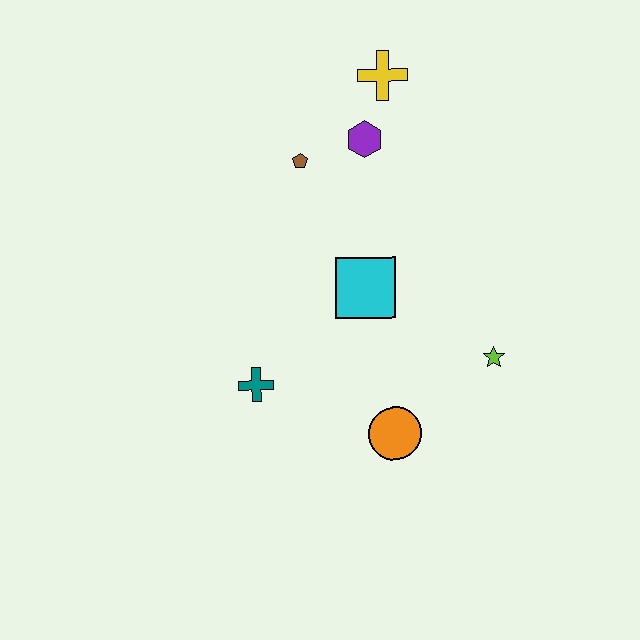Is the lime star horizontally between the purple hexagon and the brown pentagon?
No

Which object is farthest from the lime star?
The yellow cross is farthest from the lime star.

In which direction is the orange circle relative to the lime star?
The orange circle is to the left of the lime star.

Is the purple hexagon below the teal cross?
No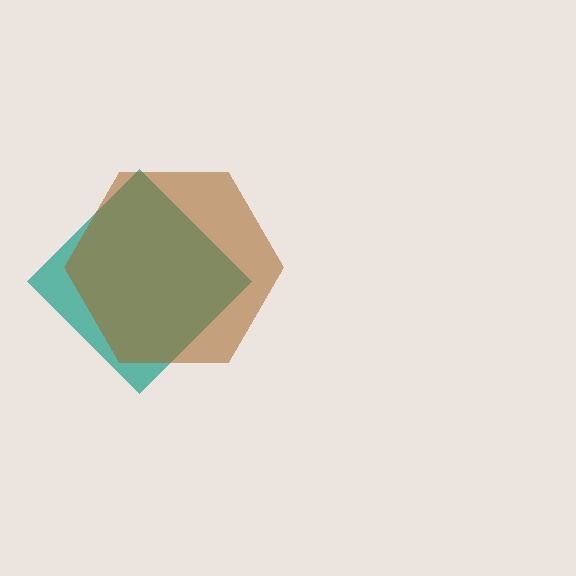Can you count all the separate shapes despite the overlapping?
Yes, there are 2 separate shapes.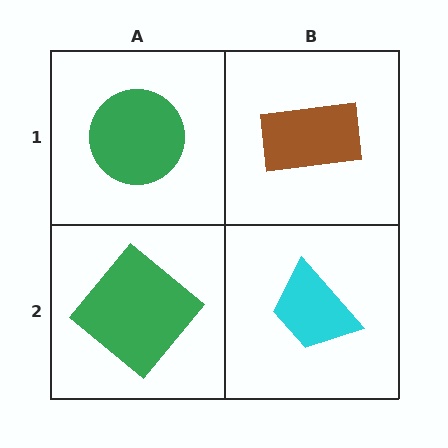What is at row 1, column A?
A green circle.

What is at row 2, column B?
A cyan trapezoid.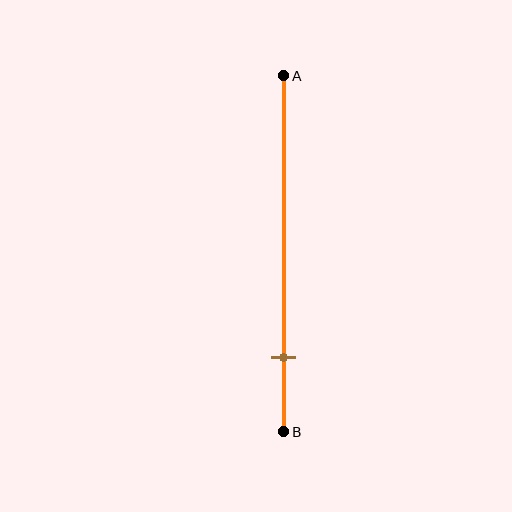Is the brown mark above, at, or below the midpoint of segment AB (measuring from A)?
The brown mark is below the midpoint of segment AB.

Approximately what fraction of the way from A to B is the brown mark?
The brown mark is approximately 80% of the way from A to B.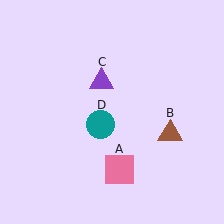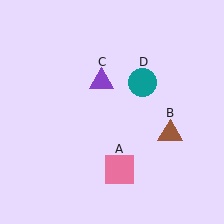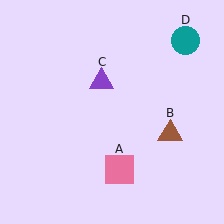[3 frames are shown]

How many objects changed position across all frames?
1 object changed position: teal circle (object D).